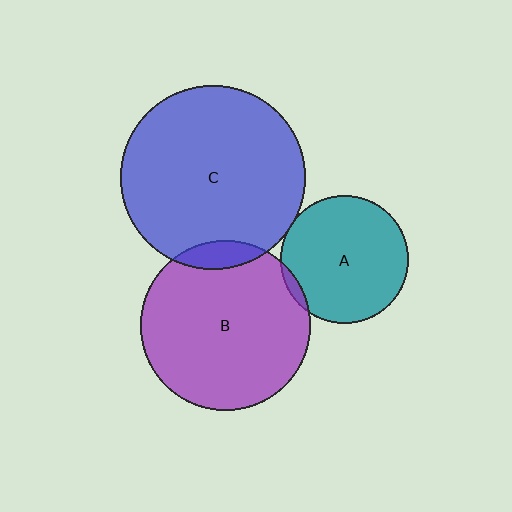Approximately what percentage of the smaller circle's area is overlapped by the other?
Approximately 5%.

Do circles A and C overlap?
Yes.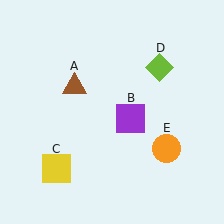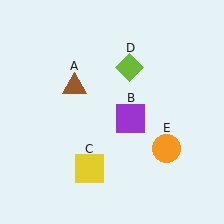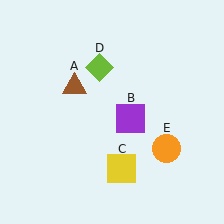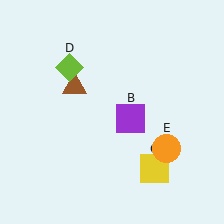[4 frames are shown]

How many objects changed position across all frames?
2 objects changed position: yellow square (object C), lime diamond (object D).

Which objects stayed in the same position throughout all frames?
Brown triangle (object A) and purple square (object B) and orange circle (object E) remained stationary.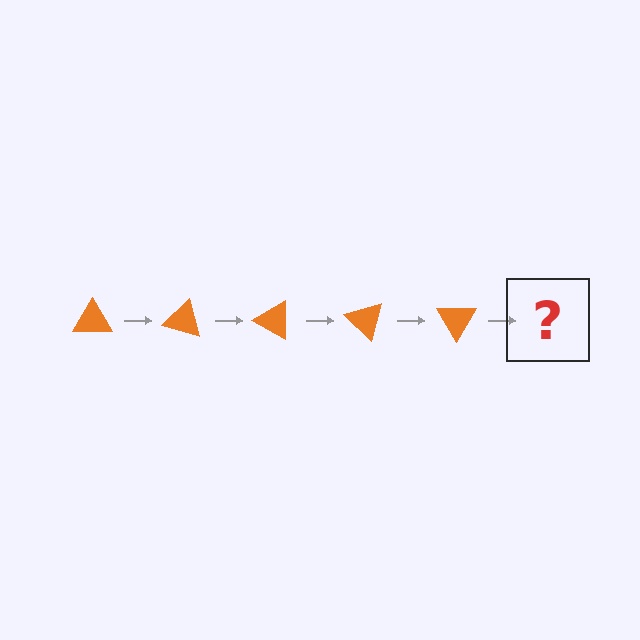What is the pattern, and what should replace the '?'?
The pattern is that the triangle rotates 15 degrees each step. The '?' should be an orange triangle rotated 75 degrees.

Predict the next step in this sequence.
The next step is an orange triangle rotated 75 degrees.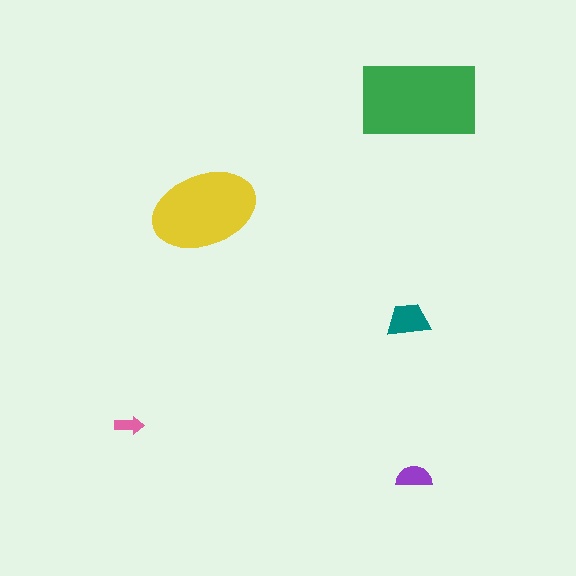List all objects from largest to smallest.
The green rectangle, the yellow ellipse, the teal trapezoid, the purple semicircle, the pink arrow.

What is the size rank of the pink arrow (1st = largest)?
5th.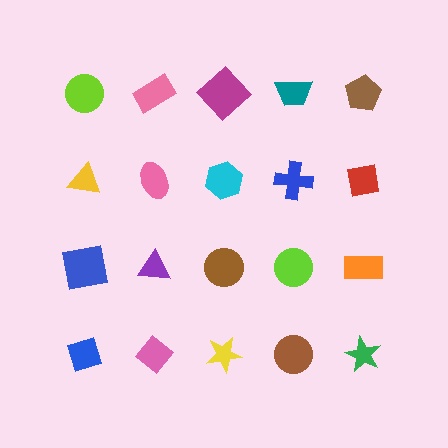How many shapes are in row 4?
5 shapes.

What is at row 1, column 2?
A pink rectangle.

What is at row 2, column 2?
A pink ellipse.